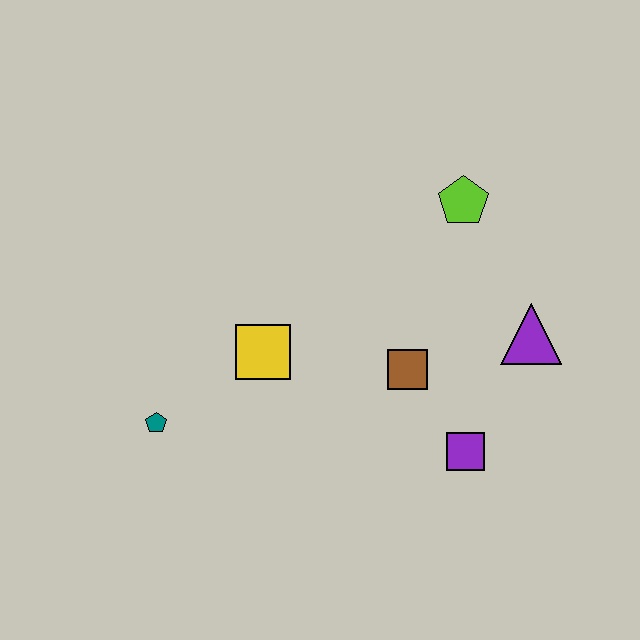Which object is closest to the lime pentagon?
The purple triangle is closest to the lime pentagon.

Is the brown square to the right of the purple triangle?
No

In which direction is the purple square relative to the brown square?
The purple square is below the brown square.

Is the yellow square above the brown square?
Yes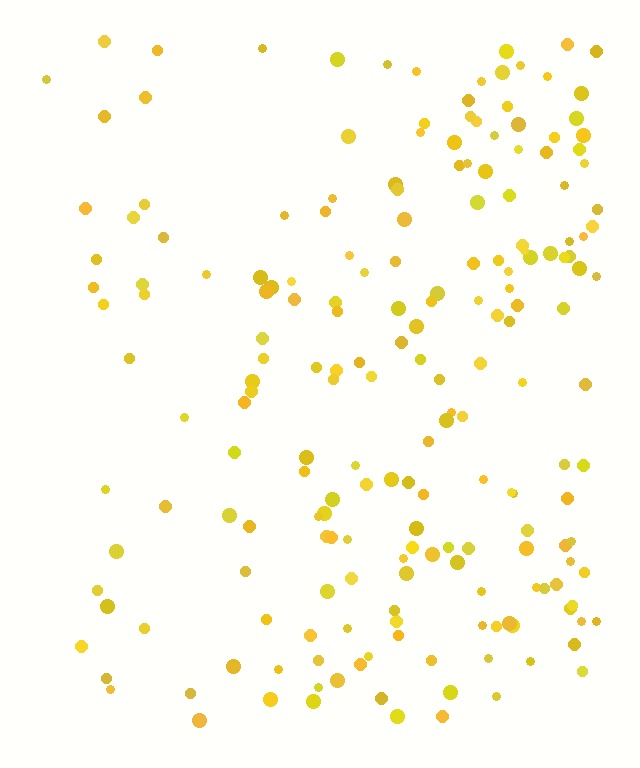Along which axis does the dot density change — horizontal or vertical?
Horizontal.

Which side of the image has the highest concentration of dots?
The right.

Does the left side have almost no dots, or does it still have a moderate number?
Still a moderate number, just noticeably fewer than the right.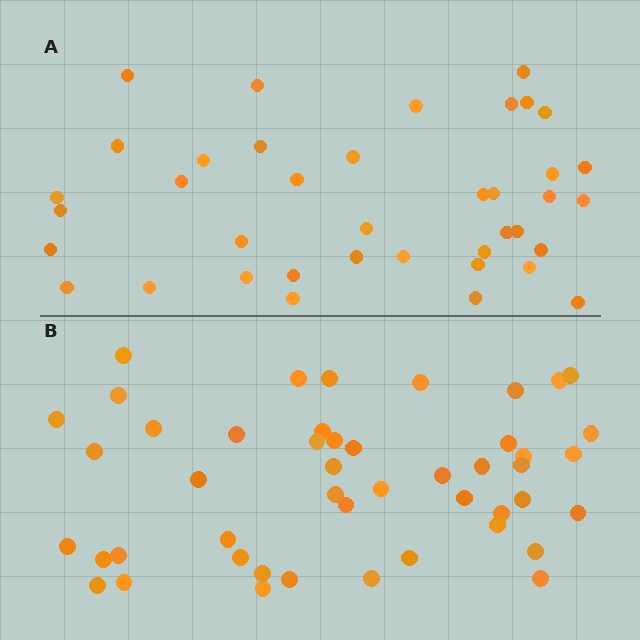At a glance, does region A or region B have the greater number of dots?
Region B (the bottom region) has more dots.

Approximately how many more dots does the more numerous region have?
Region B has roughly 8 or so more dots than region A.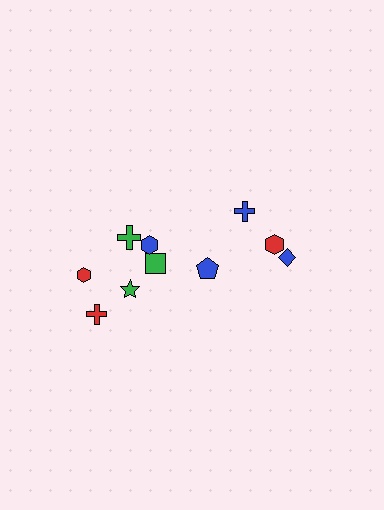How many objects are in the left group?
There are 6 objects.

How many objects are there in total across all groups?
There are 10 objects.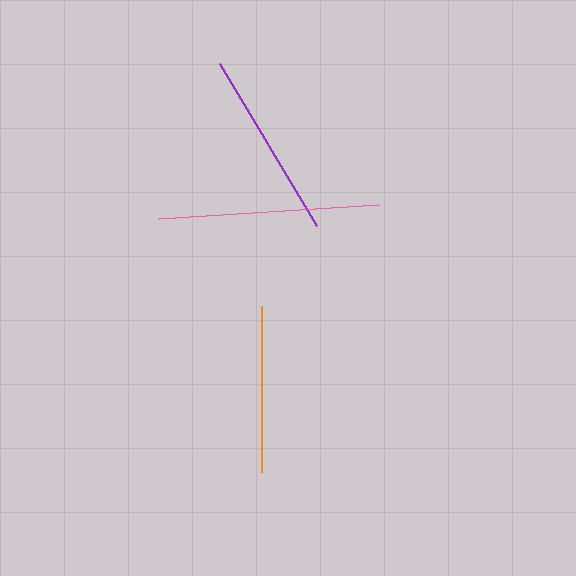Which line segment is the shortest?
The orange line is the shortest at approximately 166 pixels.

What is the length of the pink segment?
The pink segment is approximately 219 pixels long.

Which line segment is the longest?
The pink line is the longest at approximately 219 pixels.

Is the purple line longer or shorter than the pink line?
The pink line is longer than the purple line.